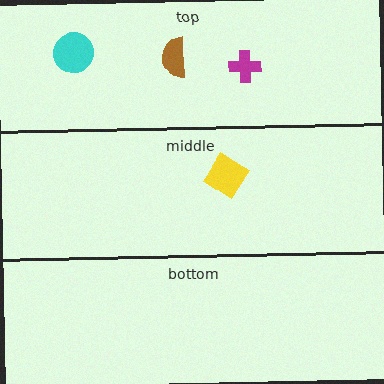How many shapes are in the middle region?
1.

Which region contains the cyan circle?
The top region.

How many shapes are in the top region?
3.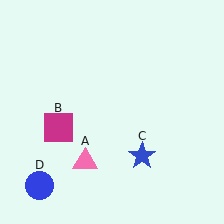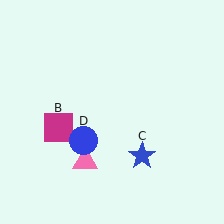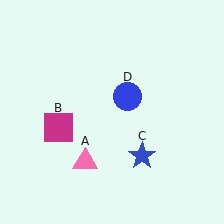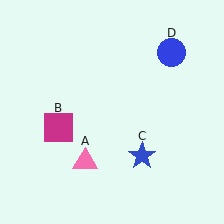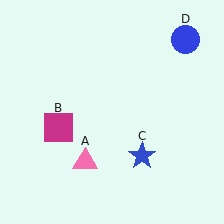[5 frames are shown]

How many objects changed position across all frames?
1 object changed position: blue circle (object D).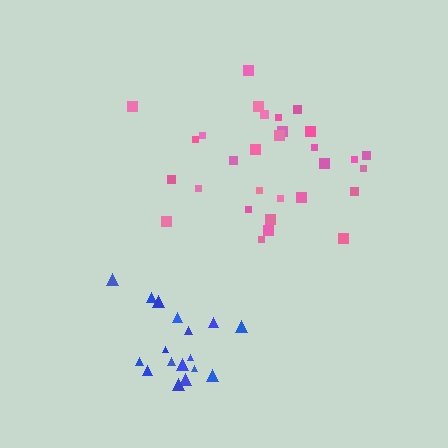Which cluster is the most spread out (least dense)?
Pink.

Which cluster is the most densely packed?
Blue.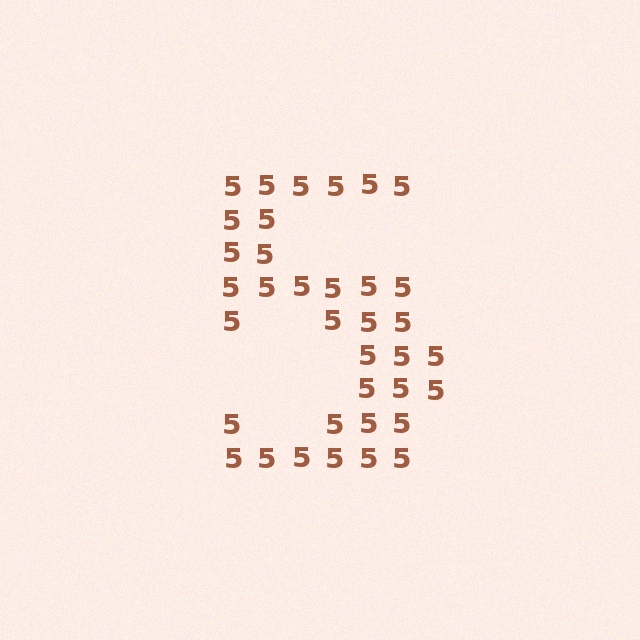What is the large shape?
The large shape is the digit 5.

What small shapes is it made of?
It is made of small digit 5's.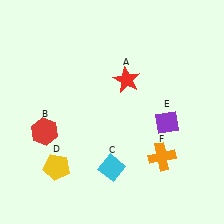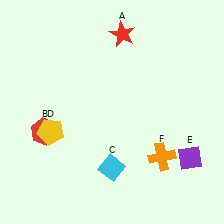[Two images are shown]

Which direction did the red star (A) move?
The red star (A) moved up.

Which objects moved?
The objects that moved are: the red star (A), the yellow pentagon (D), the purple diamond (E).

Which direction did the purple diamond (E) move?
The purple diamond (E) moved down.